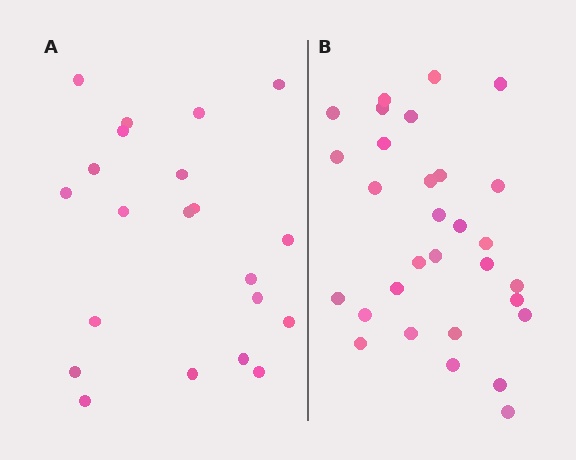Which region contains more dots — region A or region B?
Region B (the right region) has more dots.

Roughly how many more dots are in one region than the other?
Region B has roughly 8 or so more dots than region A.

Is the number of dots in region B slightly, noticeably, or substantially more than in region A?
Region B has noticeably more, but not dramatically so. The ratio is roughly 1.4 to 1.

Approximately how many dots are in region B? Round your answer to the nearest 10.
About 30 dots.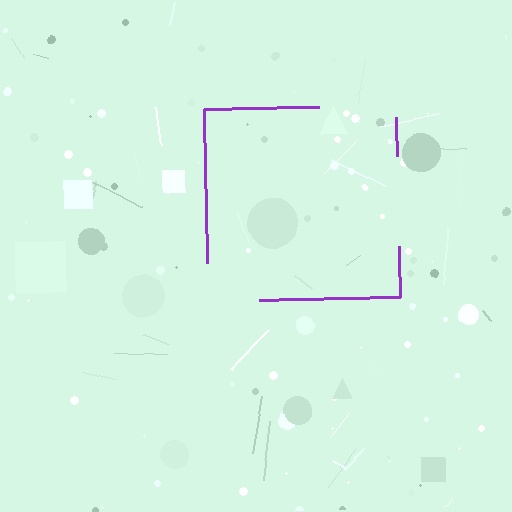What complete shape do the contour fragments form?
The contour fragments form a square.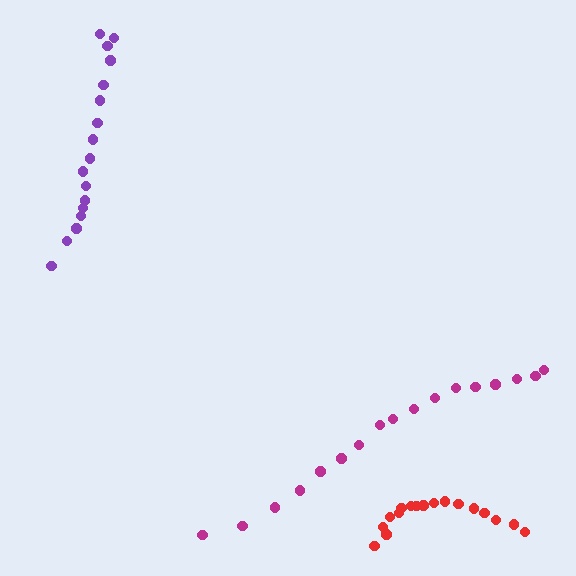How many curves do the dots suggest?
There are 3 distinct paths.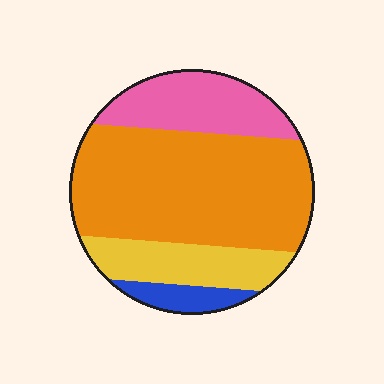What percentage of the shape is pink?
Pink takes up less than a quarter of the shape.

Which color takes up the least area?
Blue, at roughly 5%.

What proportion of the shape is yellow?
Yellow covers around 15% of the shape.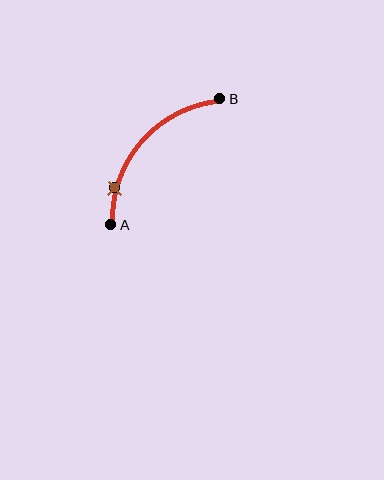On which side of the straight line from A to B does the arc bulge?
The arc bulges above and to the left of the straight line connecting A and B.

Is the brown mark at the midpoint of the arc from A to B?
No. The brown mark lies on the arc but is closer to endpoint A. The arc midpoint would be at the point on the curve equidistant along the arc from both A and B.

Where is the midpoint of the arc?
The arc midpoint is the point on the curve farthest from the straight line joining A and B. It sits above and to the left of that line.